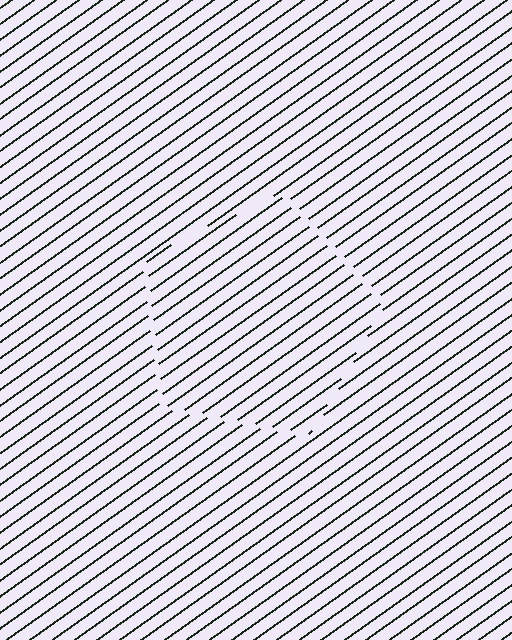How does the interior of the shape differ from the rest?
The interior of the shape contains the same grating, shifted by half a period — the contour is defined by the phase discontinuity where line-ends from the inner and outer gratings abut.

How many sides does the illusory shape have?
5 sides — the line-ends trace a pentagon.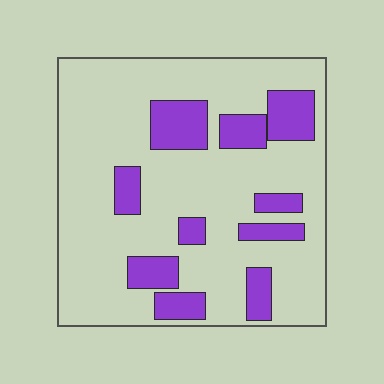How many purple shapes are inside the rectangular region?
10.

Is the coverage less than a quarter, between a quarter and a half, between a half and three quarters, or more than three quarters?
Less than a quarter.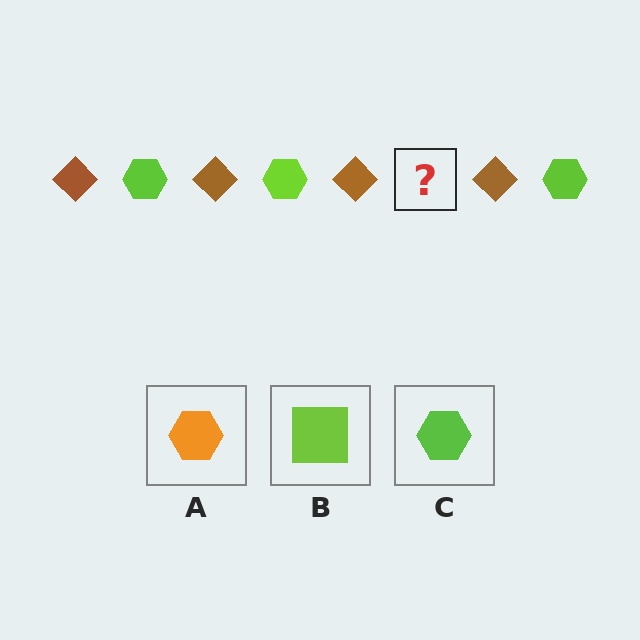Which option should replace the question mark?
Option C.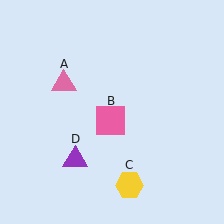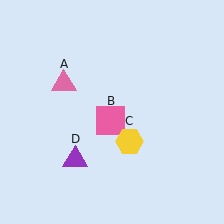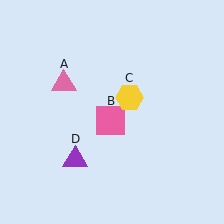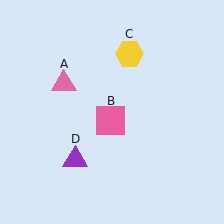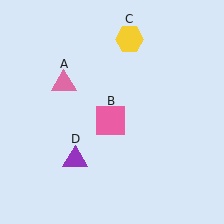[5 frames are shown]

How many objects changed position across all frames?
1 object changed position: yellow hexagon (object C).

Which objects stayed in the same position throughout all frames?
Pink triangle (object A) and pink square (object B) and purple triangle (object D) remained stationary.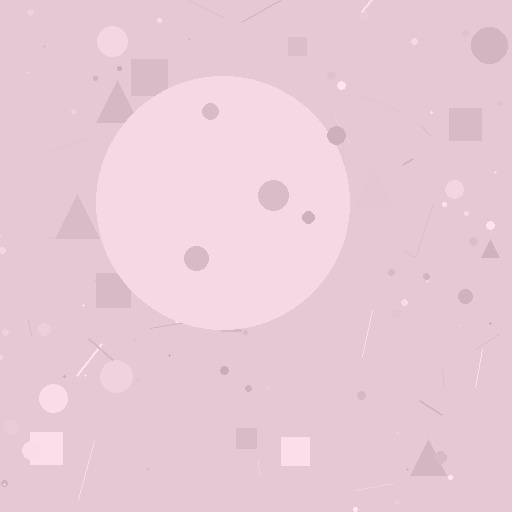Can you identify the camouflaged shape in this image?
The camouflaged shape is a circle.